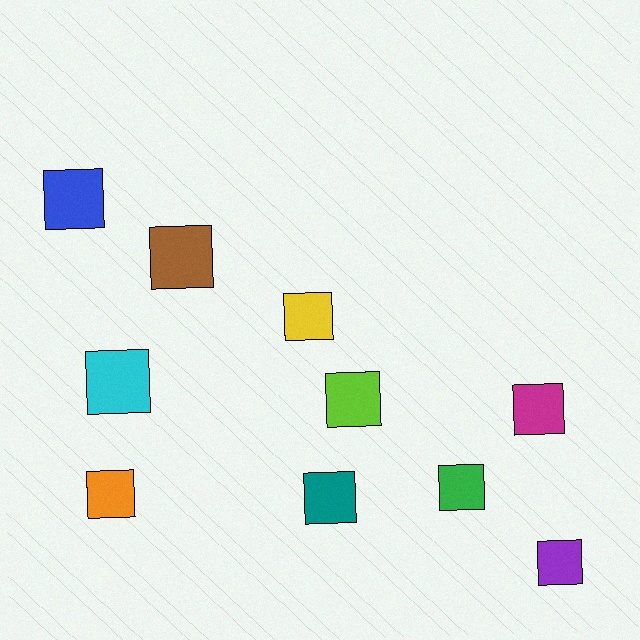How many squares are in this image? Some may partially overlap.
There are 10 squares.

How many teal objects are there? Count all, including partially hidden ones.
There is 1 teal object.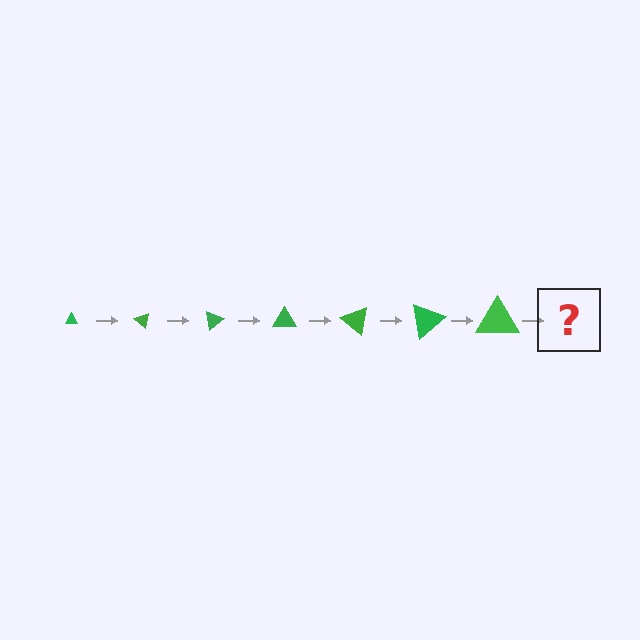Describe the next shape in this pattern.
It should be a triangle, larger than the previous one and rotated 280 degrees from the start.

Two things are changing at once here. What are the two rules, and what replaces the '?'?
The two rules are that the triangle grows larger each step and it rotates 40 degrees each step. The '?' should be a triangle, larger than the previous one and rotated 280 degrees from the start.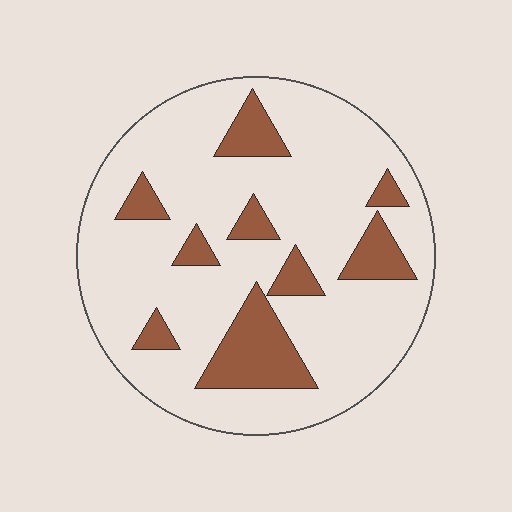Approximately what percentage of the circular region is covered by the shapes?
Approximately 20%.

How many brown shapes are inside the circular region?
9.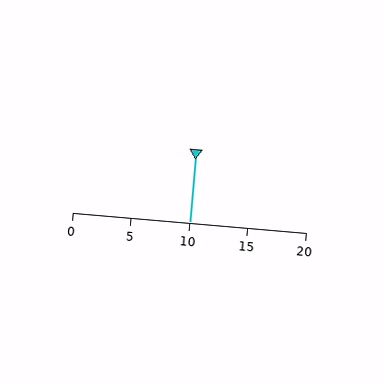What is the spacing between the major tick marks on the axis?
The major ticks are spaced 5 apart.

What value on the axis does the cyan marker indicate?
The marker indicates approximately 10.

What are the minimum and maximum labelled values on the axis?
The axis runs from 0 to 20.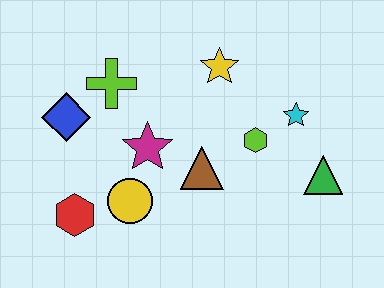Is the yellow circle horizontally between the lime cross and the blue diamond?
No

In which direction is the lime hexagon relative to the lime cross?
The lime hexagon is to the right of the lime cross.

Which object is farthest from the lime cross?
The green triangle is farthest from the lime cross.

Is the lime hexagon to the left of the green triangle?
Yes